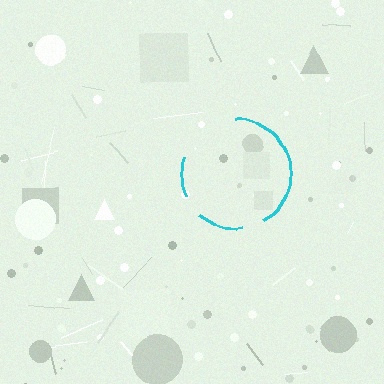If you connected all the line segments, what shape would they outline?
They would outline a circle.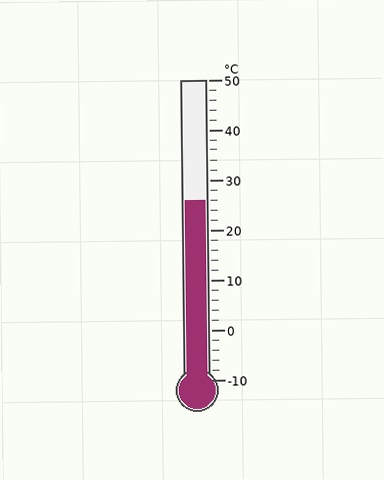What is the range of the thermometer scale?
The thermometer scale ranges from -10°C to 50°C.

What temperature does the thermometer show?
The thermometer shows approximately 26°C.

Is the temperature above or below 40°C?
The temperature is below 40°C.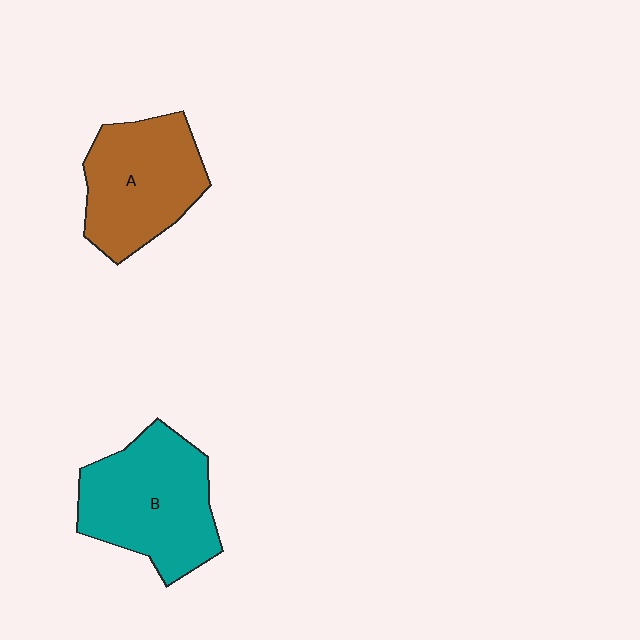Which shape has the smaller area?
Shape A (brown).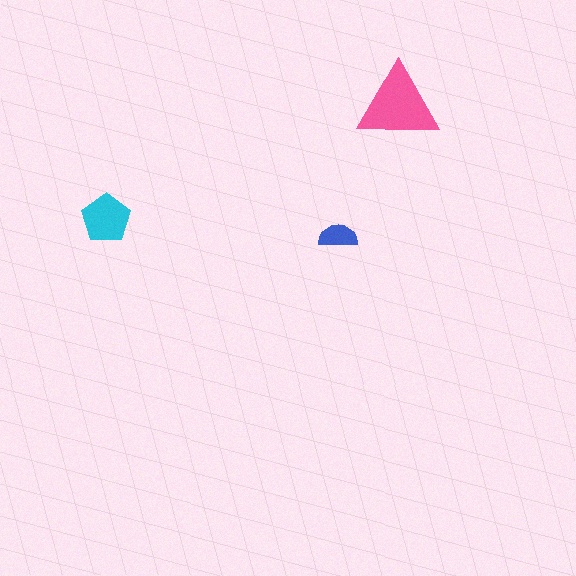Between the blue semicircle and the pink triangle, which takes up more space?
The pink triangle.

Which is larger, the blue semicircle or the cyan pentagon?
The cyan pentagon.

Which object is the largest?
The pink triangle.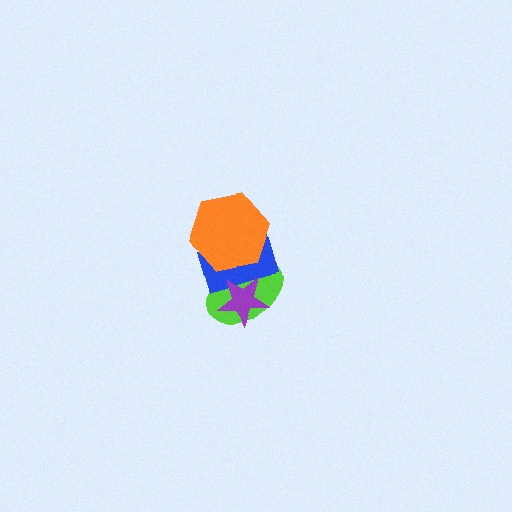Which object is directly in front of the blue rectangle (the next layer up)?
The orange hexagon is directly in front of the blue rectangle.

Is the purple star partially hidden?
No, no other shape covers it.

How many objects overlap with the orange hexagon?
2 objects overlap with the orange hexagon.